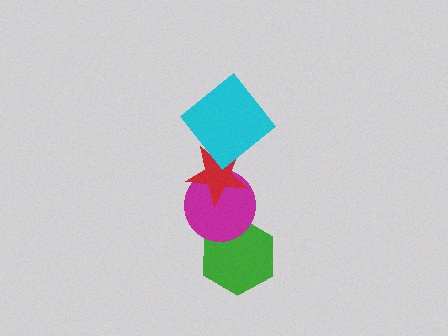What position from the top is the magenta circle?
The magenta circle is 3rd from the top.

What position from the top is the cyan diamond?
The cyan diamond is 1st from the top.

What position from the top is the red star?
The red star is 2nd from the top.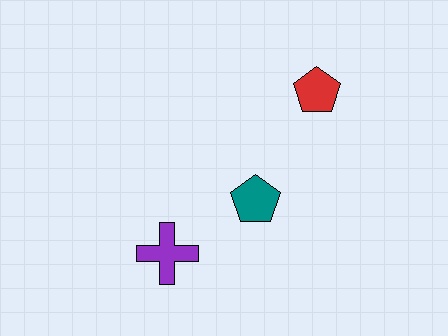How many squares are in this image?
There are no squares.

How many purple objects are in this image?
There is 1 purple object.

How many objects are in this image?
There are 3 objects.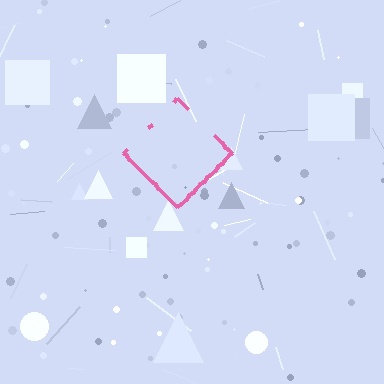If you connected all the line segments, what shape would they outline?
They would outline a diamond.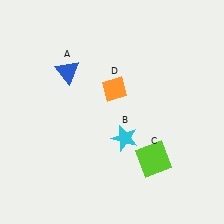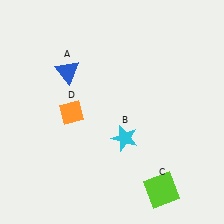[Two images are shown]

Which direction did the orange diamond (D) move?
The orange diamond (D) moved left.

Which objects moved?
The objects that moved are: the lime square (C), the orange diamond (D).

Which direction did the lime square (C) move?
The lime square (C) moved down.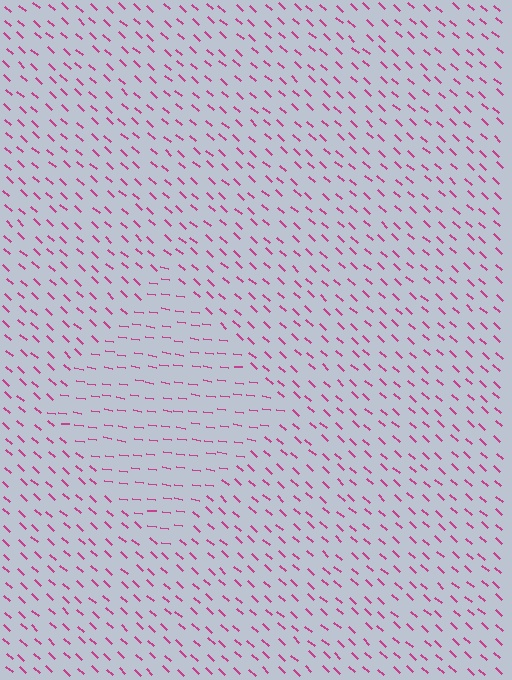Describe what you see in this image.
The image is filled with small magenta line segments. A diamond region in the image has lines oriented differently from the surrounding lines, creating a visible texture boundary.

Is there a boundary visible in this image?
Yes, there is a texture boundary formed by a change in line orientation.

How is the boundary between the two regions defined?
The boundary is defined purely by a change in line orientation (approximately 34 degrees difference). All lines are the same color and thickness.